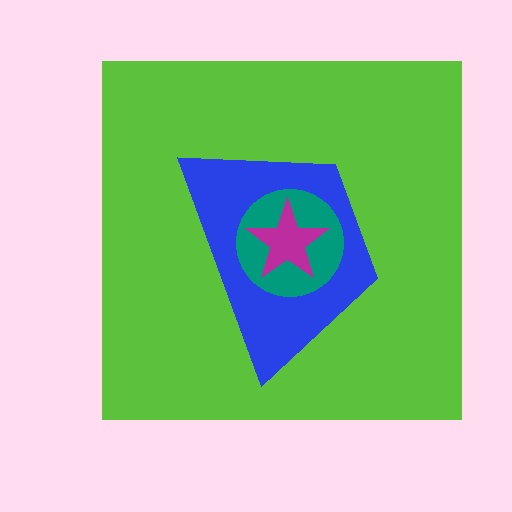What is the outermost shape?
The lime square.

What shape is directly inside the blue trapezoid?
The teal circle.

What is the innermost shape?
The magenta star.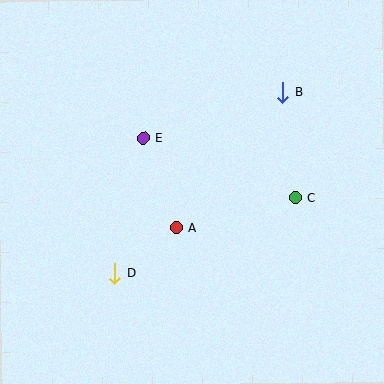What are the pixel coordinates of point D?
Point D is at (115, 273).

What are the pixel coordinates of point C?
Point C is at (296, 198).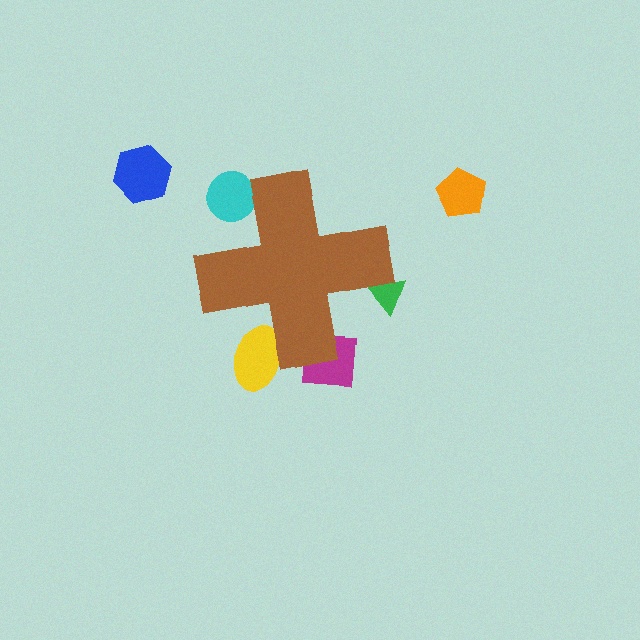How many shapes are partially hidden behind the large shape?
4 shapes are partially hidden.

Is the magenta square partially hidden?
Yes, the magenta square is partially hidden behind the brown cross.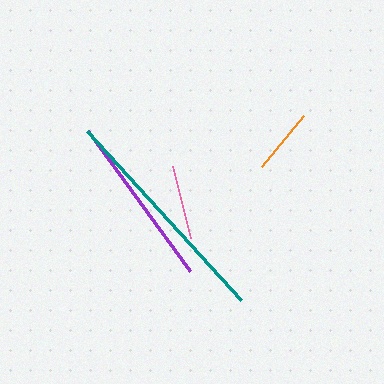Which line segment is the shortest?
The orange line is the shortest at approximately 66 pixels.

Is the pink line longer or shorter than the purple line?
The purple line is longer than the pink line.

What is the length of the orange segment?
The orange segment is approximately 66 pixels long.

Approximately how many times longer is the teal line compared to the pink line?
The teal line is approximately 3.1 times the length of the pink line.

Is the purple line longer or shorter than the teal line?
The teal line is longer than the purple line.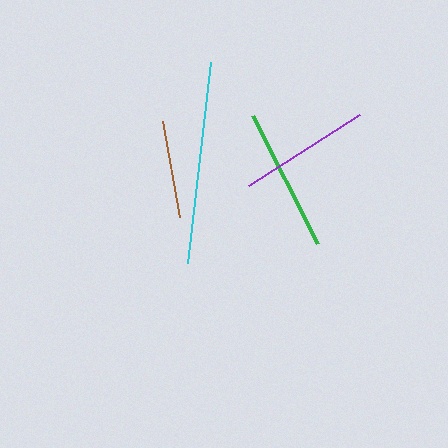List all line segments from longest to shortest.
From longest to shortest: cyan, green, purple, brown.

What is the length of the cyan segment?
The cyan segment is approximately 203 pixels long.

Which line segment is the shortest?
The brown line is the shortest at approximately 98 pixels.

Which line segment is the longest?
The cyan line is the longest at approximately 203 pixels.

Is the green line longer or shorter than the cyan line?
The cyan line is longer than the green line.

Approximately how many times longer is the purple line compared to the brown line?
The purple line is approximately 1.3 times the length of the brown line.